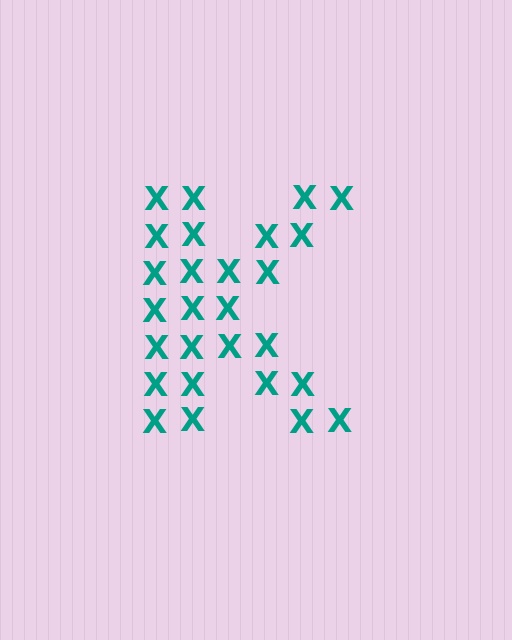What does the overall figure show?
The overall figure shows the letter K.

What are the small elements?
The small elements are letter X's.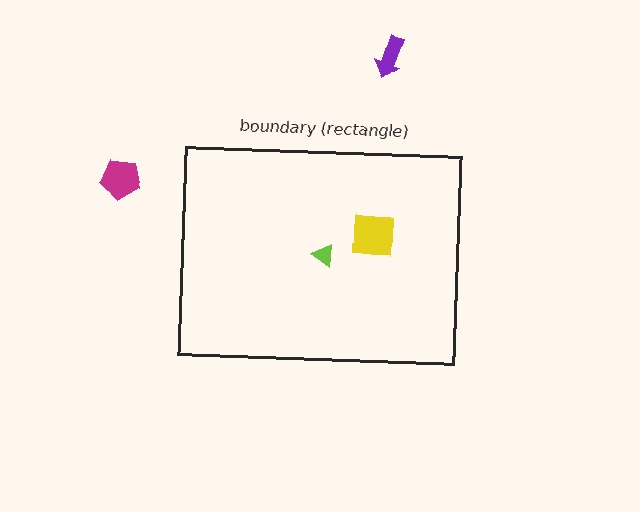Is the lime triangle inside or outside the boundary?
Inside.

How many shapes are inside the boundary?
2 inside, 2 outside.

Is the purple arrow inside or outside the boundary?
Outside.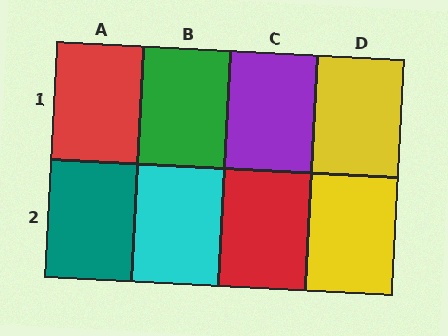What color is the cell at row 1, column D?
Yellow.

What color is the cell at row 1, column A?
Red.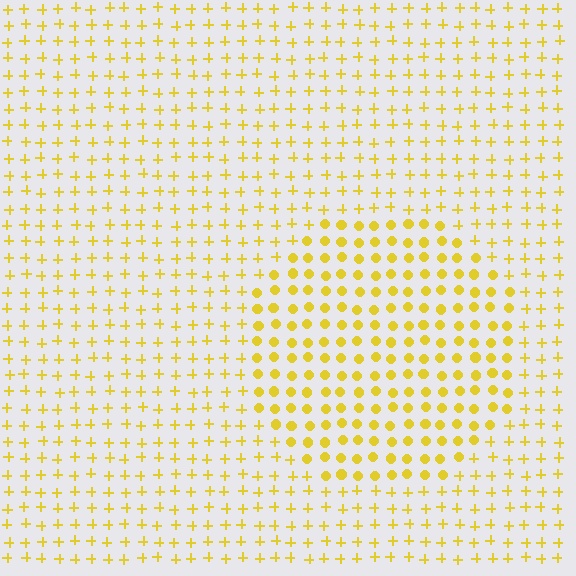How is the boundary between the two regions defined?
The boundary is defined by a change in element shape: circles inside vs. plus signs outside. All elements share the same color and spacing.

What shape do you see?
I see a circle.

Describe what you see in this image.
The image is filled with small yellow elements arranged in a uniform grid. A circle-shaped region contains circles, while the surrounding area contains plus signs. The boundary is defined purely by the change in element shape.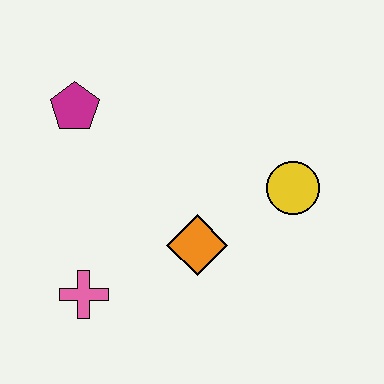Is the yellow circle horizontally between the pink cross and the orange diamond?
No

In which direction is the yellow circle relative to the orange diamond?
The yellow circle is to the right of the orange diamond.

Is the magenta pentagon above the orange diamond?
Yes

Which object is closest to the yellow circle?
The orange diamond is closest to the yellow circle.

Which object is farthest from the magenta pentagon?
The yellow circle is farthest from the magenta pentagon.